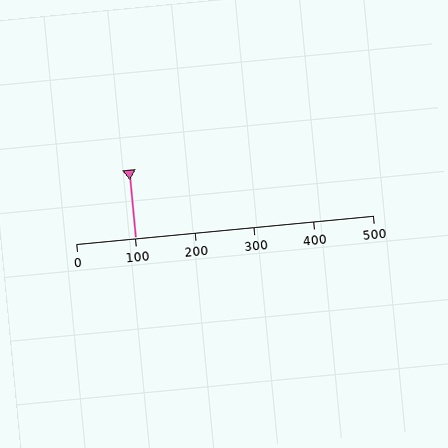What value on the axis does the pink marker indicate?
The marker indicates approximately 100.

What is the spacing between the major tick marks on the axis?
The major ticks are spaced 100 apart.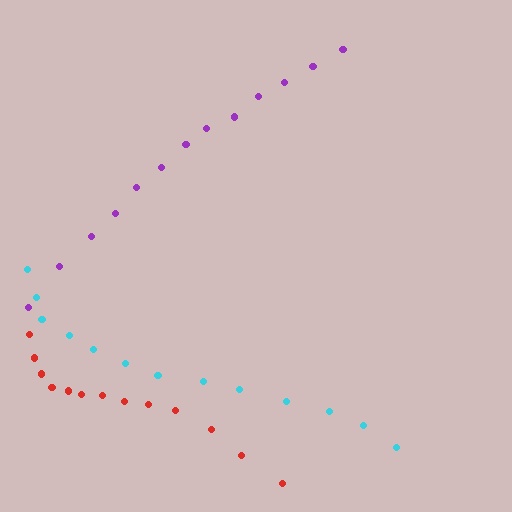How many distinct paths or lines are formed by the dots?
There are 3 distinct paths.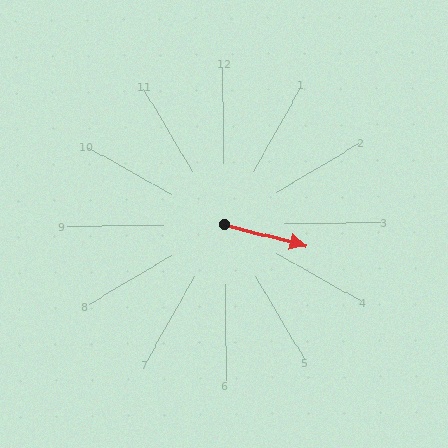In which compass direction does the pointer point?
East.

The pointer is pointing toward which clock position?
Roughly 4 o'clock.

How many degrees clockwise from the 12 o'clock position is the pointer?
Approximately 106 degrees.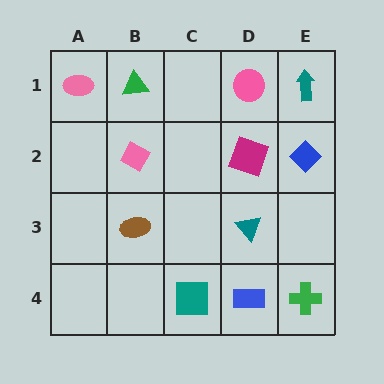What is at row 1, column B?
A green triangle.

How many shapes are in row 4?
3 shapes.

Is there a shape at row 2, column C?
No, that cell is empty.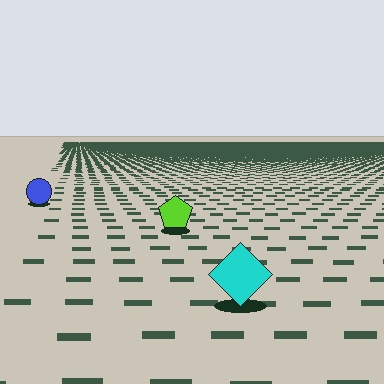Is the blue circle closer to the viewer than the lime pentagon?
No. The lime pentagon is closer — you can tell from the texture gradient: the ground texture is coarser near it.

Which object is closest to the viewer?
The cyan diamond is closest. The texture marks near it are larger and more spread out.